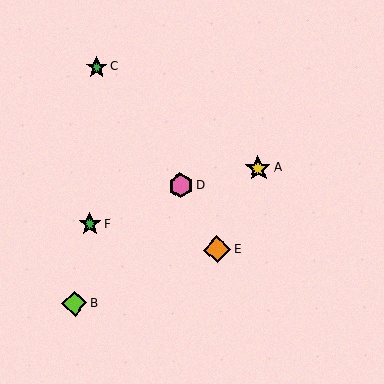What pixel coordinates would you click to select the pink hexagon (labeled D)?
Click at (181, 186) to select the pink hexagon D.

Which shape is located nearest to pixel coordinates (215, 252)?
The orange diamond (labeled E) at (217, 249) is nearest to that location.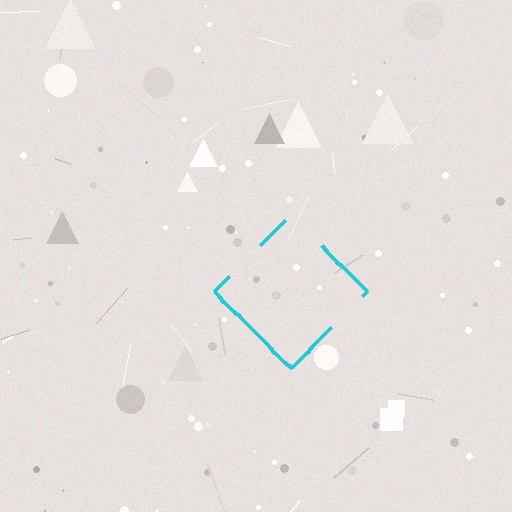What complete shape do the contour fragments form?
The contour fragments form a diamond.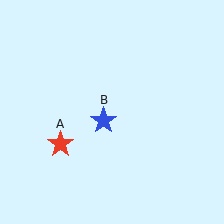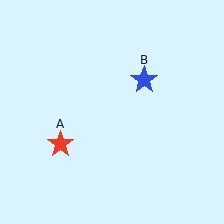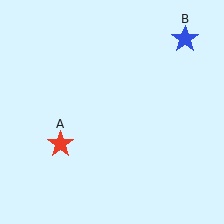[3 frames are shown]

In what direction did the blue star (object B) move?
The blue star (object B) moved up and to the right.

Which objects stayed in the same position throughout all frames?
Red star (object A) remained stationary.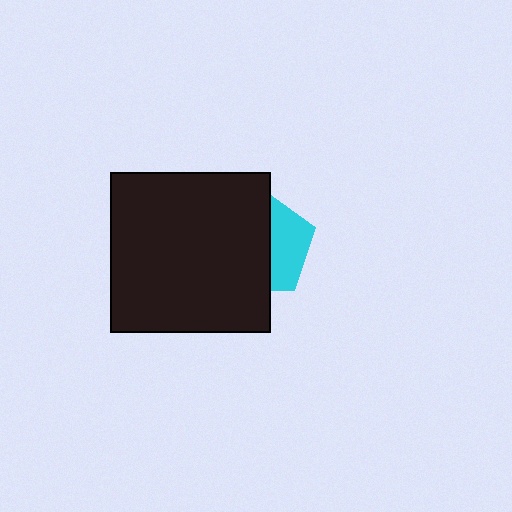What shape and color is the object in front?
The object in front is a black square.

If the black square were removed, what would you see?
You would see the complete cyan pentagon.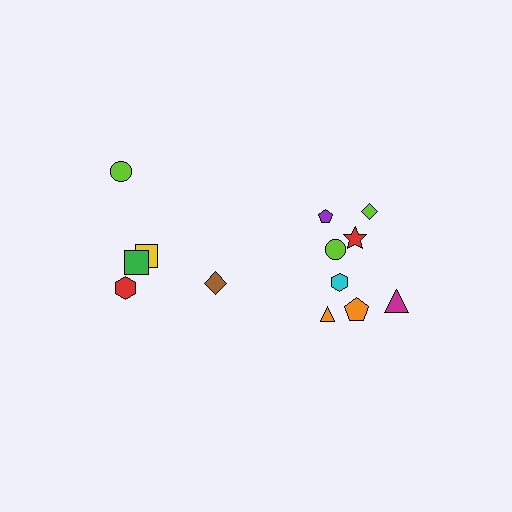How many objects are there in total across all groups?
There are 13 objects.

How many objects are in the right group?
There are 8 objects.